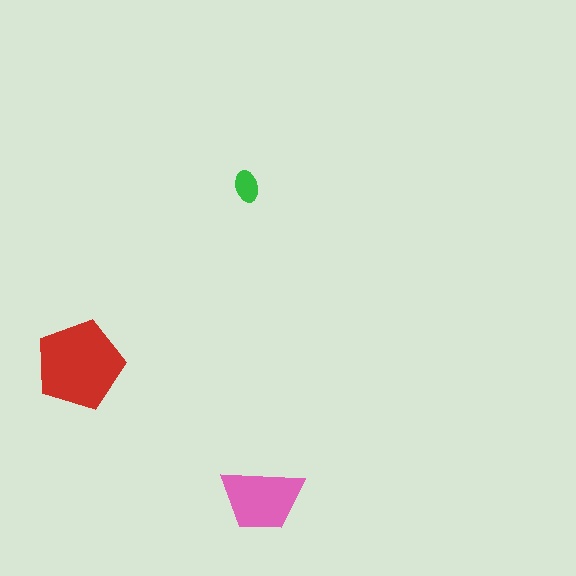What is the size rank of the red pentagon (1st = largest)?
1st.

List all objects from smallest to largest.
The green ellipse, the pink trapezoid, the red pentagon.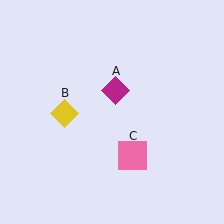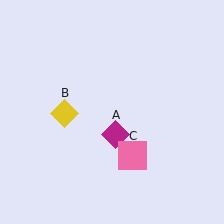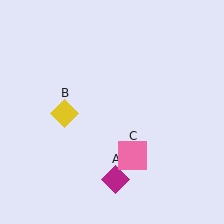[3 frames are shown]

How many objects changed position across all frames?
1 object changed position: magenta diamond (object A).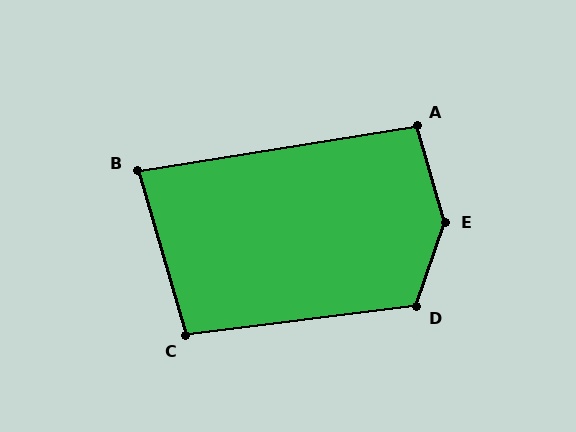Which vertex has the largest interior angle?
E, at approximately 145 degrees.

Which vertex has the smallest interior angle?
B, at approximately 83 degrees.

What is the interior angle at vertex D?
Approximately 116 degrees (obtuse).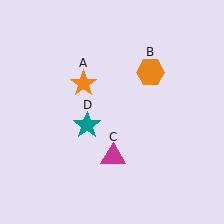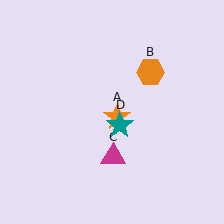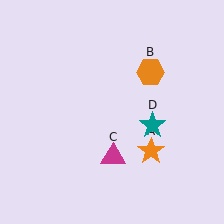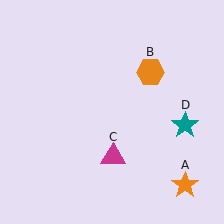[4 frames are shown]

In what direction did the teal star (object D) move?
The teal star (object D) moved right.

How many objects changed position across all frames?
2 objects changed position: orange star (object A), teal star (object D).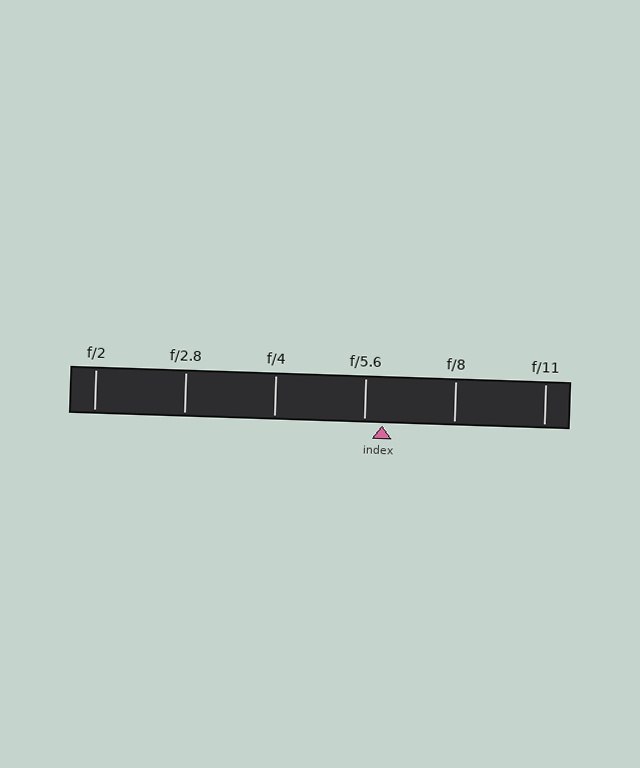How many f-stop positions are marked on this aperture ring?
There are 6 f-stop positions marked.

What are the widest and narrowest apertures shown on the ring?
The widest aperture shown is f/2 and the narrowest is f/11.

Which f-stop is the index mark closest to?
The index mark is closest to f/5.6.